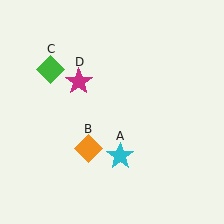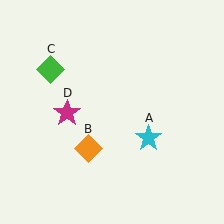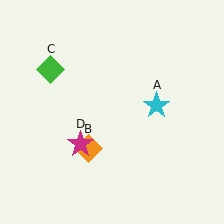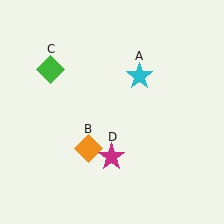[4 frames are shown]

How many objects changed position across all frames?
2 objects changed position: cyan star (object A), magenta star (object D).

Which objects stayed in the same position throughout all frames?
Orange diamond (object B) and green diamond (object C) remained stationary.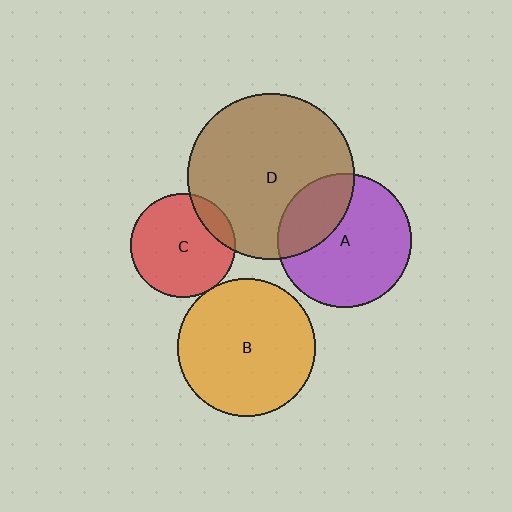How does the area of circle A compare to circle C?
Approximately 1.6 times.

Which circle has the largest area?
Circle D (brown).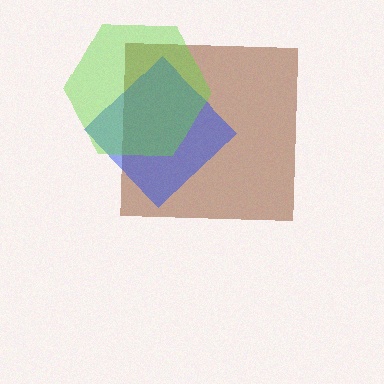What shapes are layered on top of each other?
The layered shapes are: a brown square, a blue diamond, a lime hexagon.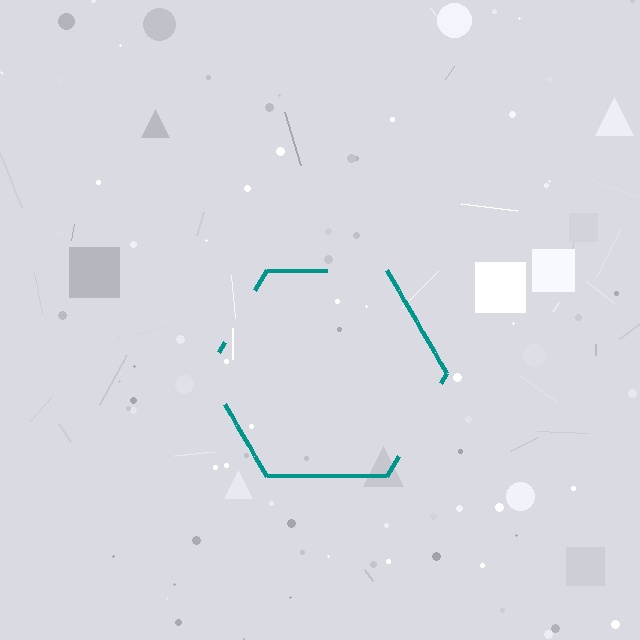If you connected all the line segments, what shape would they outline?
They would outline a hexagon.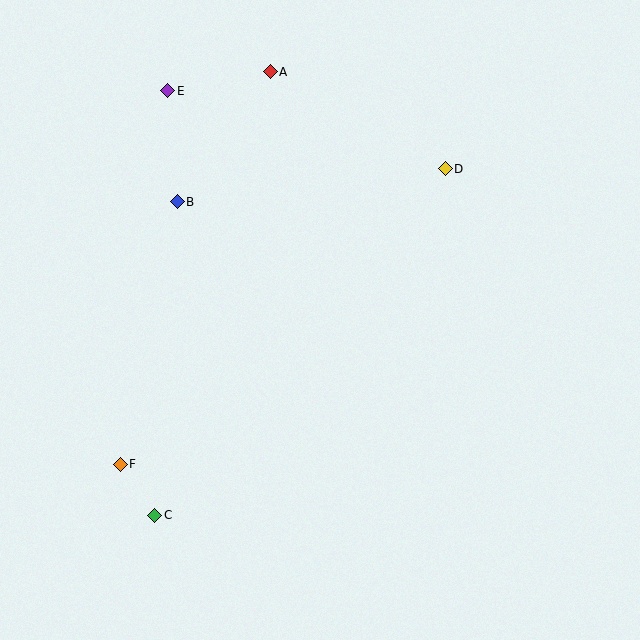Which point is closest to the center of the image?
Point B at (177, 202) is closest to the center.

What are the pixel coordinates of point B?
Point B is at (177, 202).